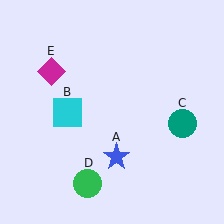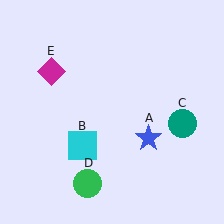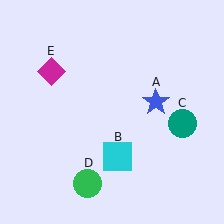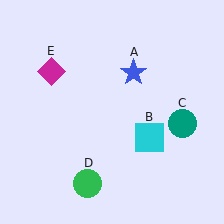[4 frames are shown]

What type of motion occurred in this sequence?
The blue star (object A), cyan square (object B) rotated counterclockwise around the center of the scene.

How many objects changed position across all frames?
2 objects changed position: blue star (object A), cyan square (object B).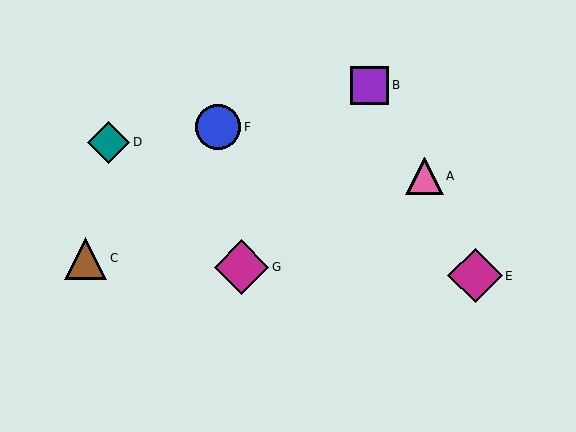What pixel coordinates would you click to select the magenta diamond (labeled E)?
Click at (475, 276) to select the magenta diamond E.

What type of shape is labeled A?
Shape A is a pink triangle.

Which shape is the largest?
The magenta diamond (labeled G) is the largest.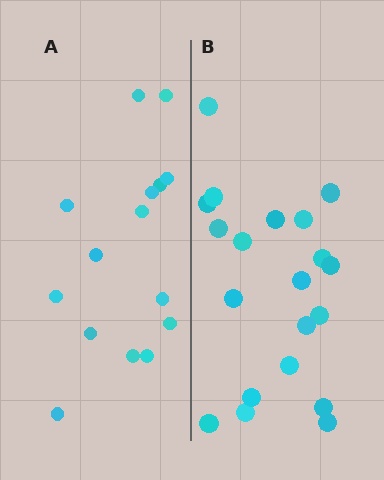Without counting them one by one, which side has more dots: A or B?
Region B (the right region) has more dots.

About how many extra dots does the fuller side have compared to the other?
Region B has about 5 more dots than region A.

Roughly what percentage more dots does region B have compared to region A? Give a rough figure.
About 35% more.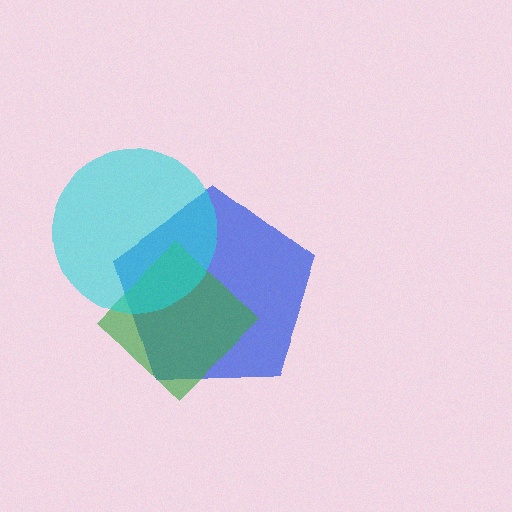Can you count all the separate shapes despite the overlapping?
Yes, there are 3 separate shapes.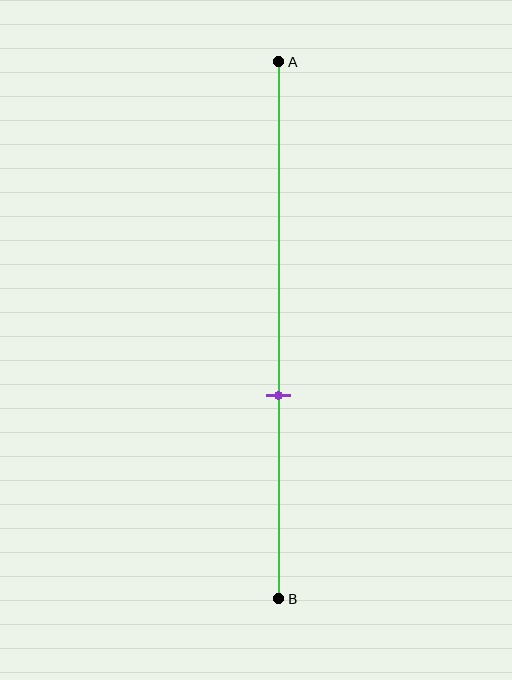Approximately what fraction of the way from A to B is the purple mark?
The purple mark is approximately 60% of the way from A to B.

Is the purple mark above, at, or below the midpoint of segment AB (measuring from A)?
The purple mark is below the midpoint of segment AB.